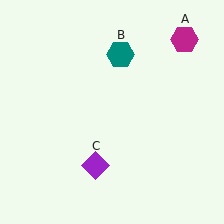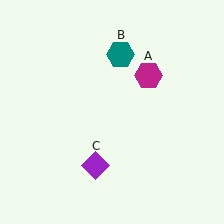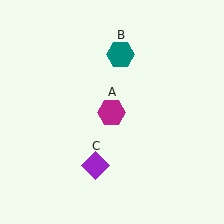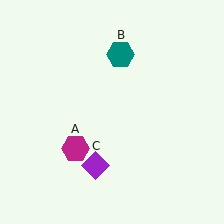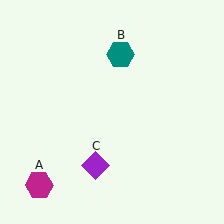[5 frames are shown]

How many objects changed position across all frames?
1 object changed position: magenta hexagon (object A).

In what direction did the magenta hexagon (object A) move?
The magenta hexagon (object A) moved down and to the left.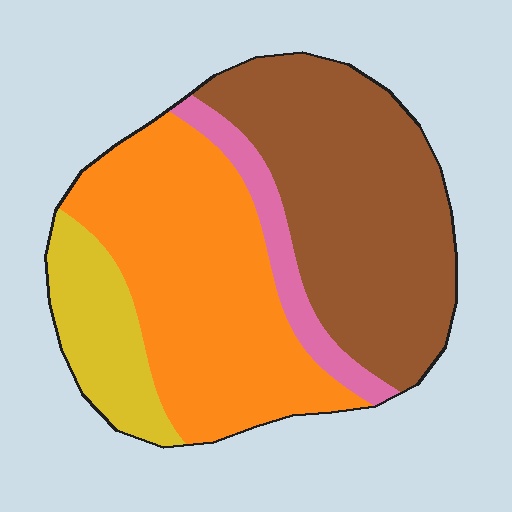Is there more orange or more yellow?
Orange.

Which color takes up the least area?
Pink, at roughly 10%.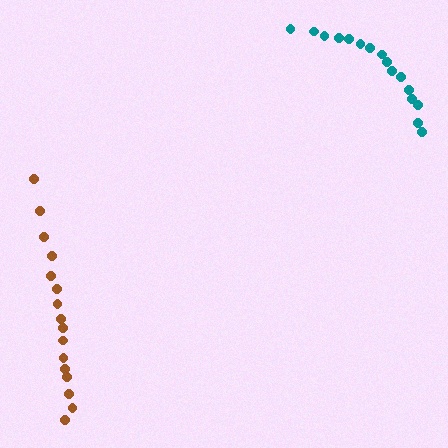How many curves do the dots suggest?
There are 2 distinct paths.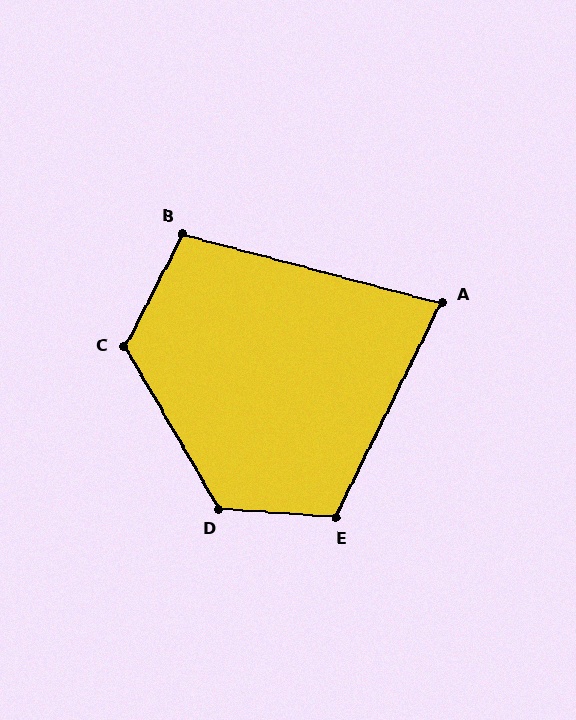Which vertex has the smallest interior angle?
A, at approximately 78 degrees.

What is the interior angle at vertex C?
Approximately 122 degrees (obtuse).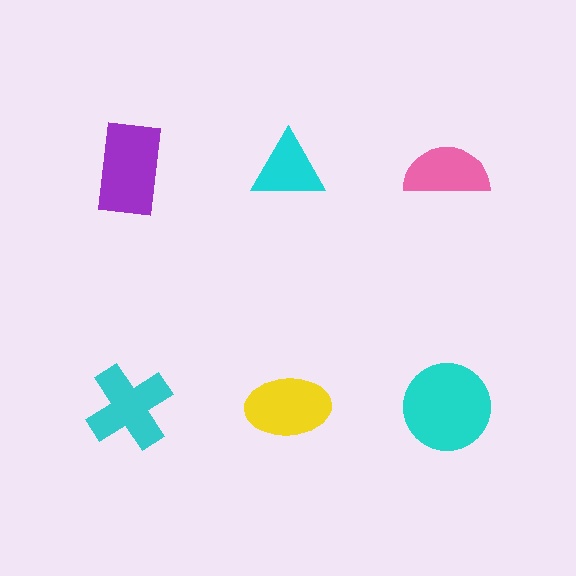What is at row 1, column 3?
A pink semicircle.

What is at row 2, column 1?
A cyan cross.